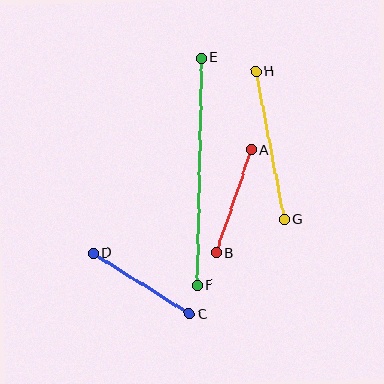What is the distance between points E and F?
The distance is approximately 227 pixels.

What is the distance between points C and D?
The distance is approximately 114 pixels.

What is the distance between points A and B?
The distance is approximately 109 pixels.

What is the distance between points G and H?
The distance is approximately 151 pixels.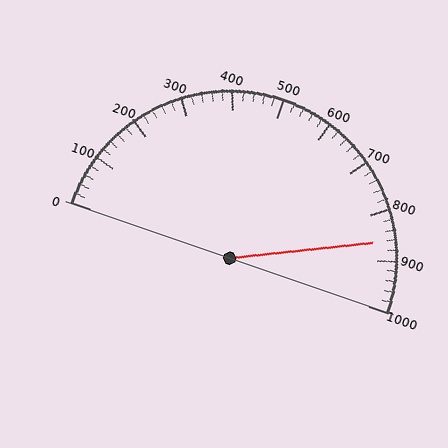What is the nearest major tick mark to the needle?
The nearest major tick mark is 900.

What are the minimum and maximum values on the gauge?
The gauge ranges from 0 to 1000.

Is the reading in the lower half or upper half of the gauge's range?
The reading is in the upper half of the range (0 to 1000).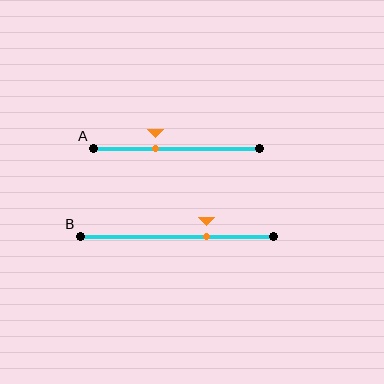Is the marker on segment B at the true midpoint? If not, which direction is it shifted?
No, the marker on segment B is shifted to the right by about 15% of the segment length.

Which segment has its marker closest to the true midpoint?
Segment A has its marker closest to the true midpoint.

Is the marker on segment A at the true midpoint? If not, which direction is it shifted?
No, the marker on segment A is shifted to the left by about 12% of the segment length.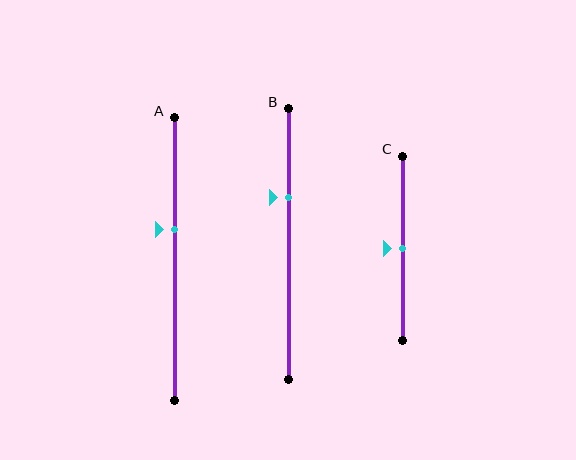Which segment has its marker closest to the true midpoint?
Segment C has its marker closest to the true midpoint.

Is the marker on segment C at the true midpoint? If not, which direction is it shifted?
Yes, the marker on segment C is at the true midpoint.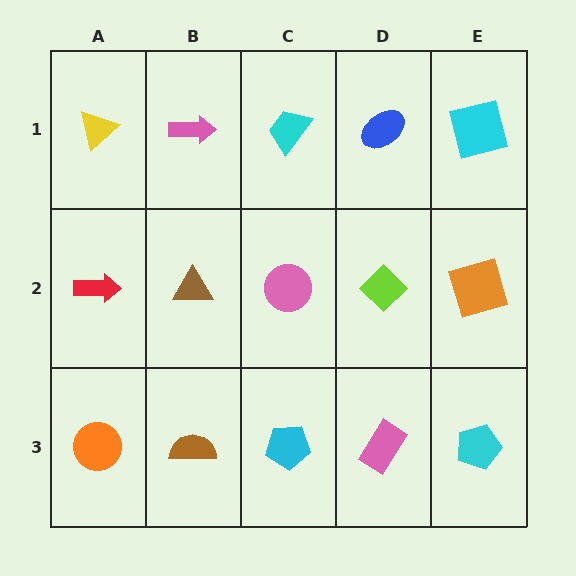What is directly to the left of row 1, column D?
A cyan trapezoid.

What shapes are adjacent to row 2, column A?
A yellow triangle (row 1, column A), an orange circle (row 3, column A), a brown triangle (row 2, column B).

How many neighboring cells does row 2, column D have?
4.